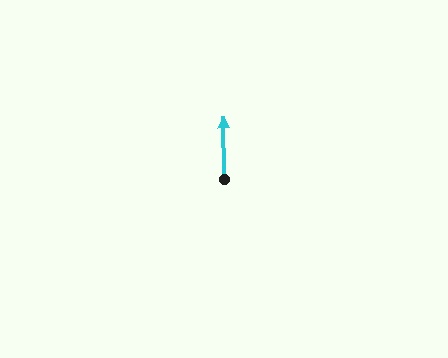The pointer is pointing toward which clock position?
Roughly 12 o'clock.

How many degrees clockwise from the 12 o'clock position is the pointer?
Approximately 360 degrees.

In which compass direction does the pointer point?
North.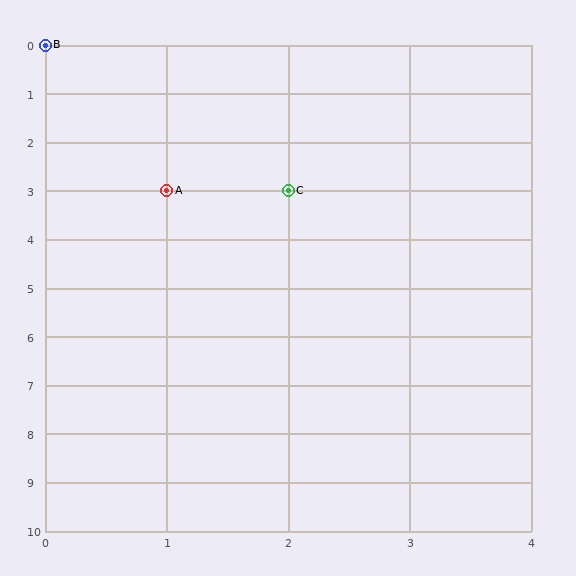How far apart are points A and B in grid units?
Points A and B are 1 column and 3 rows apart (about 3.2 grid units diagonally).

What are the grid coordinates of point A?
Point A is at grid coordinates (1, 3).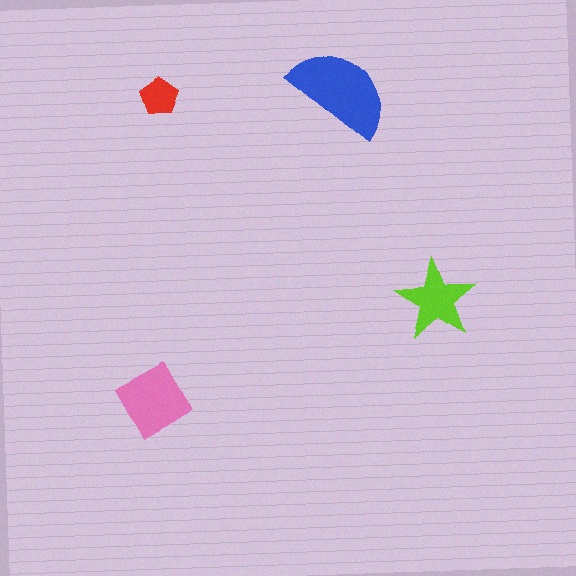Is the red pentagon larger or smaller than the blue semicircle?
Smaller.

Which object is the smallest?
The red pentagon.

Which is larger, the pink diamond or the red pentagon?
The pink diamond.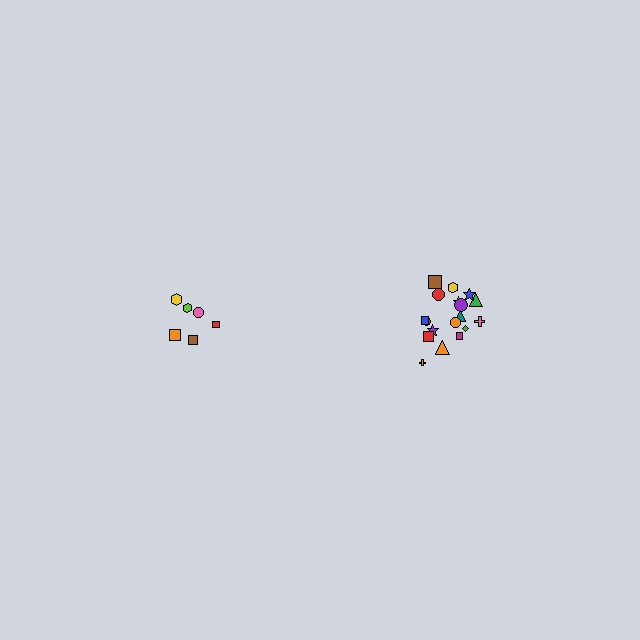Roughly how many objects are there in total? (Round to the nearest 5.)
Roughly 25 objects in total.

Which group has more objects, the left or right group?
The right group.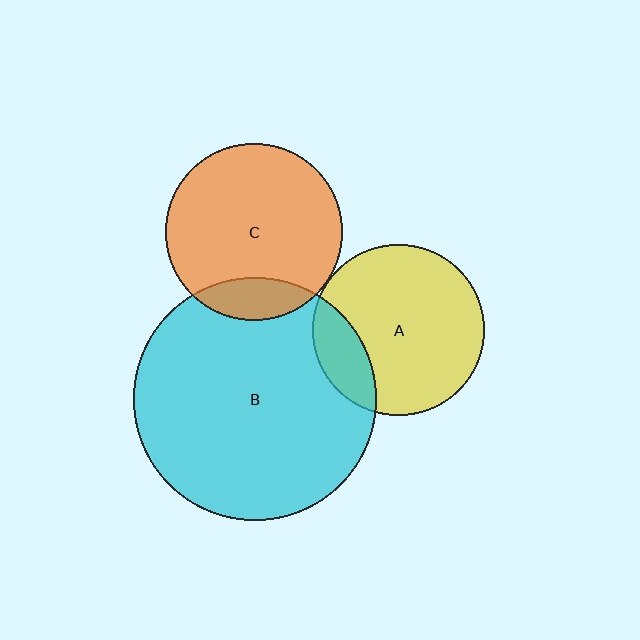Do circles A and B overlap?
Yes.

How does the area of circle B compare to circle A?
Approximately 2.0 times.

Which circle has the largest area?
Circle B (cyan).